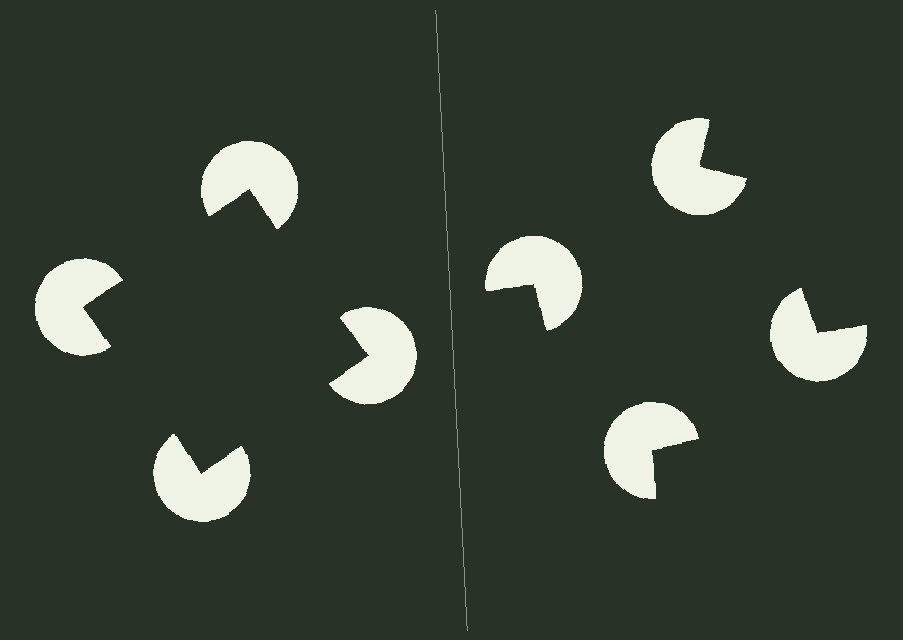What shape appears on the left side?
An illusory square.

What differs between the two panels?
The pac-man discs are positioned identically on both sides; only the wedge orientations differ. On the left they align to a square; on the right they are misaligned.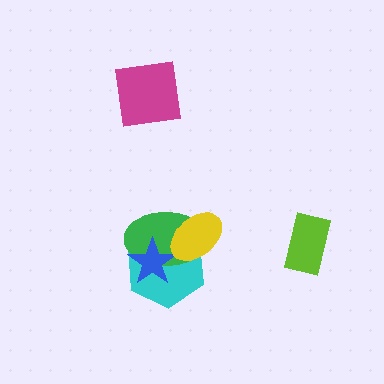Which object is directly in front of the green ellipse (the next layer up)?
The blue star is directly in front of the green ellipse.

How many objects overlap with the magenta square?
0 objects overlap with the magenta square.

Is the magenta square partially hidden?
No, no other shape covers it.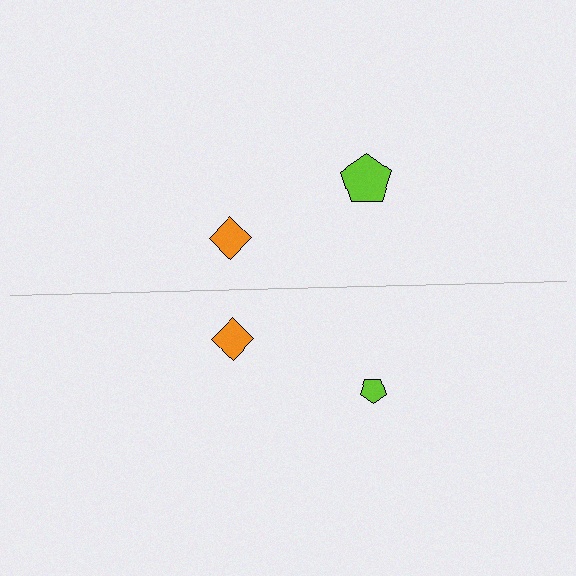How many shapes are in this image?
There are 4 shapes in this image.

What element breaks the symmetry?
The lime pentagon on the bottom side has a different size than its mirror counterpart.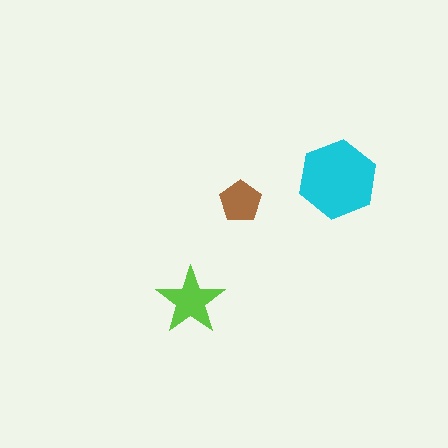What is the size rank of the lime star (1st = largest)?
2nd.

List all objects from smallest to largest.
The brown pentagon, the lime star, the cyan hexagon.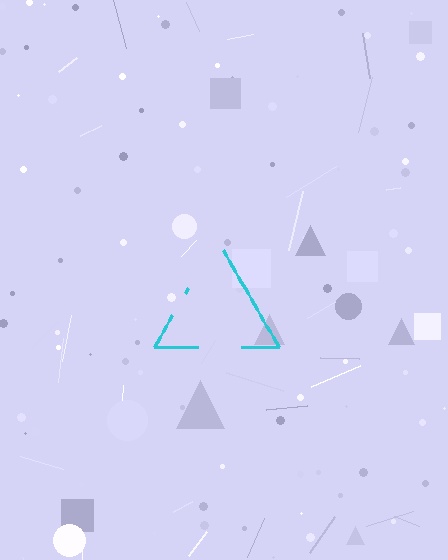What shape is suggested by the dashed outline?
The dashed outline suggests a triangle.